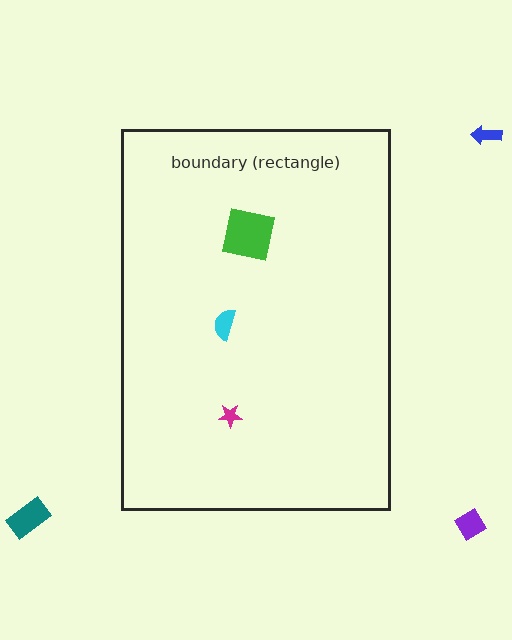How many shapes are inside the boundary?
3 inside, 3 outside.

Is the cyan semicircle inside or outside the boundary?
Inside.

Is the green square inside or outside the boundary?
Inside.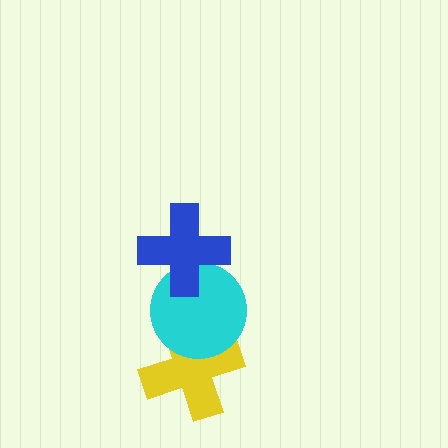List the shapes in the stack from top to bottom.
From top to bottom: the blue cross, the cyan circle, the yellow cross.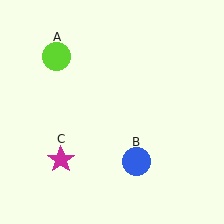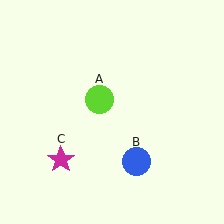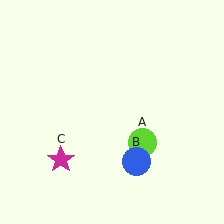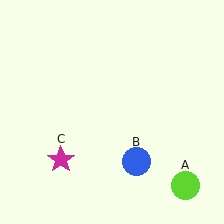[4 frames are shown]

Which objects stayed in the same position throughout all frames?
Blue circle (object B) and magenta star (object C) remained stationary.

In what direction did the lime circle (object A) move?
The lime circle (object A) moved down and to the right.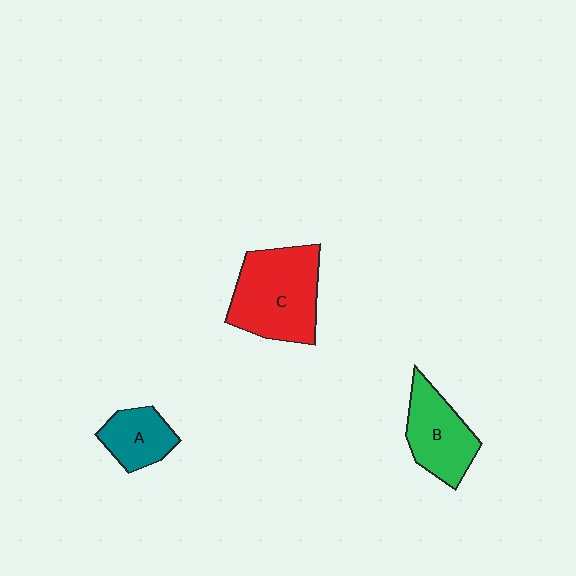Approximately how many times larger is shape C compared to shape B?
Approximately 1.5 times.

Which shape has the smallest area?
Shape A (teal).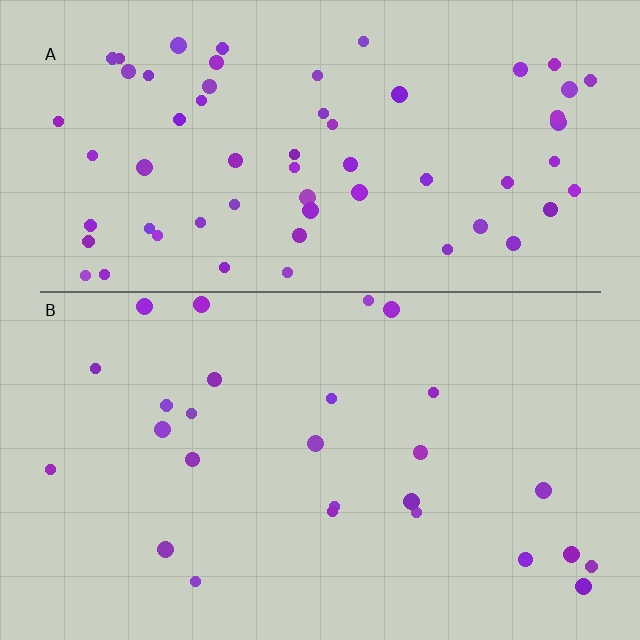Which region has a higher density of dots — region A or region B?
A (the top).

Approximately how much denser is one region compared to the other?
Approximately 2.4× — region A over region B.